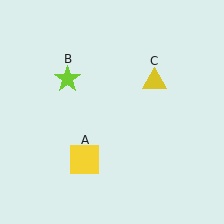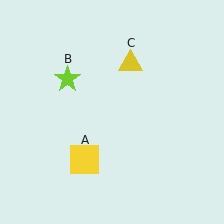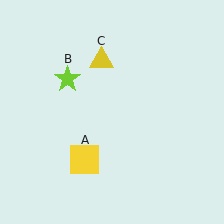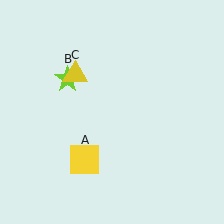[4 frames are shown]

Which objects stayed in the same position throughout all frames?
Yellow square (object A) and lime star (object B) remained stationary.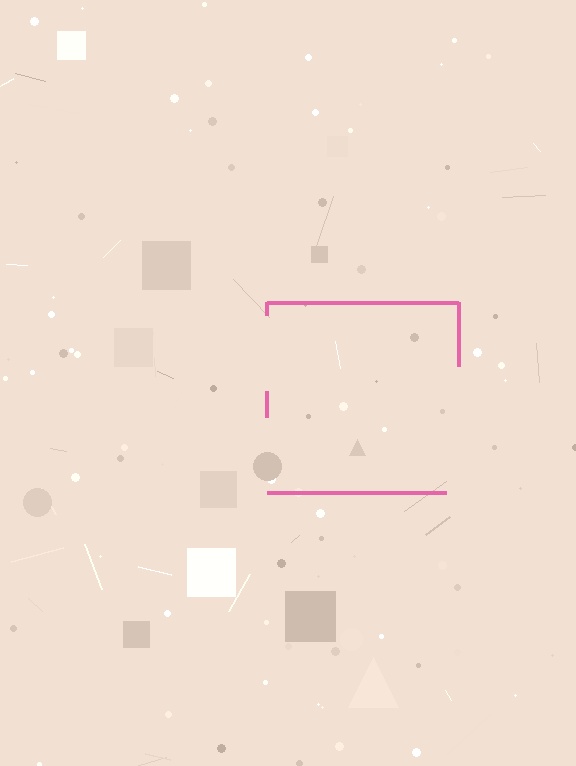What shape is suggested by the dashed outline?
The dashed outline suggests a square.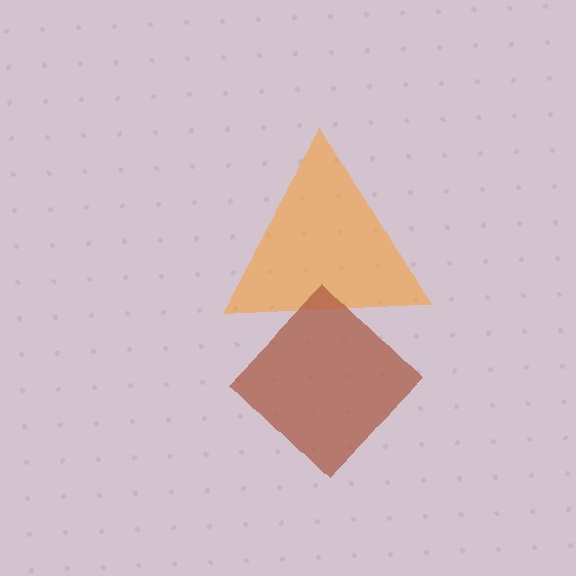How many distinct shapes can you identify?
There are 2 distinct shapes: an orange triangle, a brown diamond.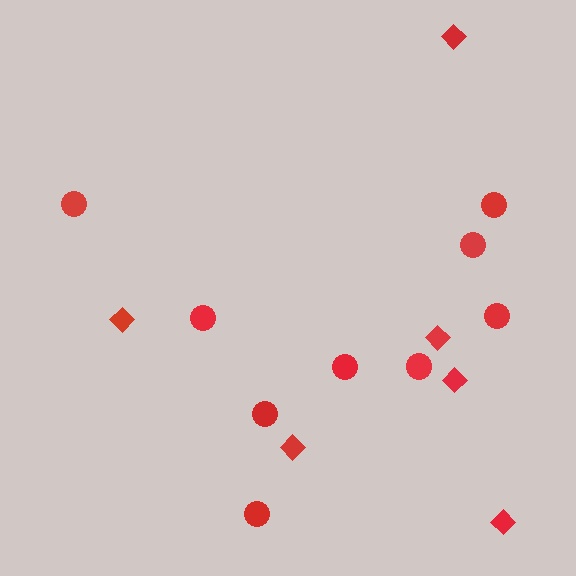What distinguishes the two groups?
There are 2 groups: one group of diamonds (6) and one group of circles (9).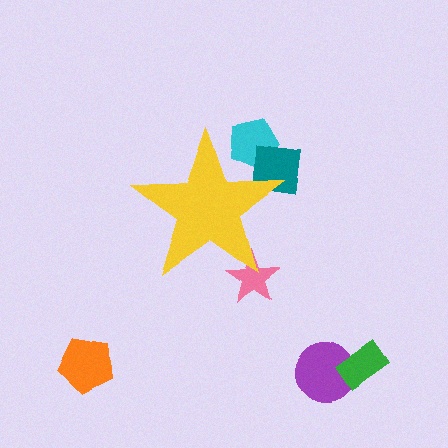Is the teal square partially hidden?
Yes, the teal square is partially hidden behind the yellow star.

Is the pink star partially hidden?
Yes, the pink star is partially hidden behind the yellow star.